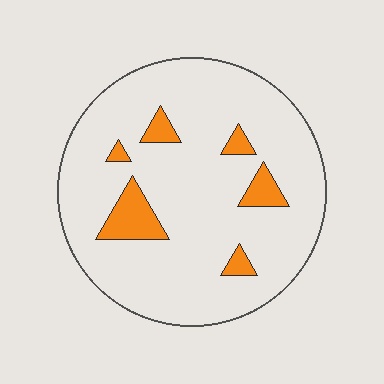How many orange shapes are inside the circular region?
6.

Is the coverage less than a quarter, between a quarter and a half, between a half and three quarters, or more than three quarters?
Less than a quarter.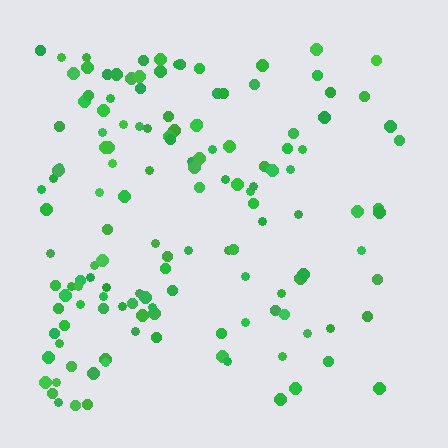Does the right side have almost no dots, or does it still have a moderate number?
Still a moderate number, just noticeably fewer than the left.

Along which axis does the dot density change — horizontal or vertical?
Horizontal.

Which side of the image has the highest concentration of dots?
The left.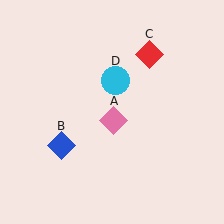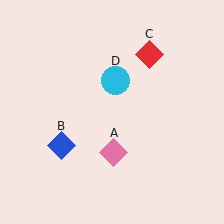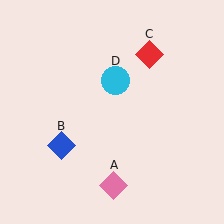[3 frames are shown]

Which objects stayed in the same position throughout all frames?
Blue diamond (object B) and red diamond (object C) and cyan circle (object D) remained stationary.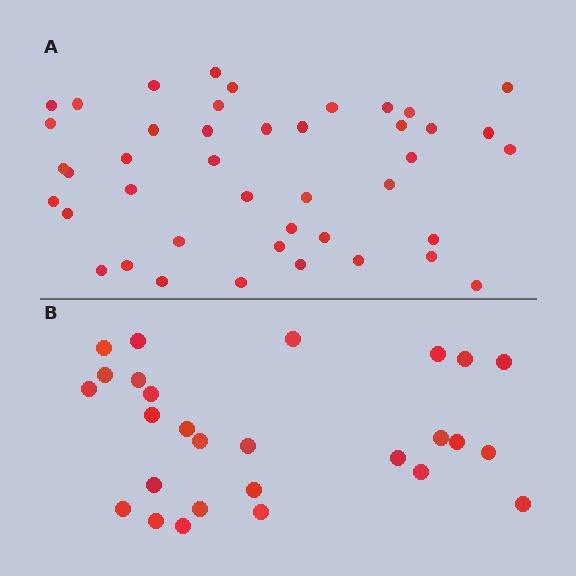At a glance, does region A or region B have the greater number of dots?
Region A (the top region) has more dots.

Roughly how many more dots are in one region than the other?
Region A has approximately 15 more dots than region B.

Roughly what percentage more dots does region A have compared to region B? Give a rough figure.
About 60% more.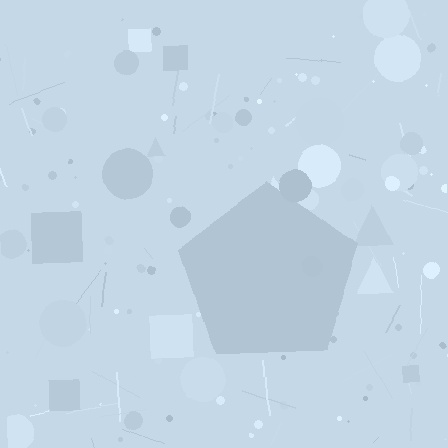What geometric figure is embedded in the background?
A pentagon is embedded in the background.